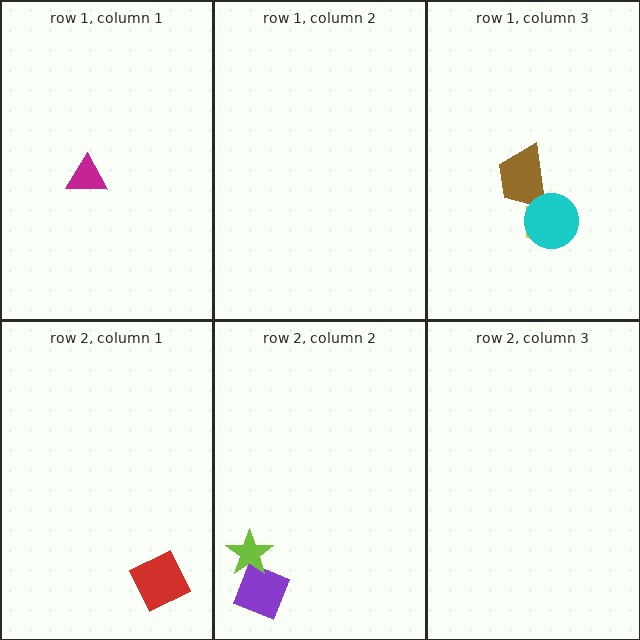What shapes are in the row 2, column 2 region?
The purple square, the lime star.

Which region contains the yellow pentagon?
The row 1, column 3 region.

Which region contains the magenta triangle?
The row 1, column 1 region.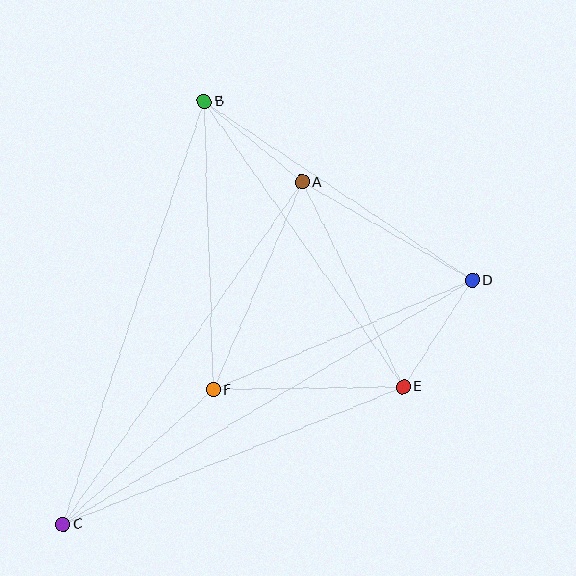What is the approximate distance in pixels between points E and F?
The distance between E and F is approximately 190 pixels.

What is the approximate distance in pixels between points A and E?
The distance between A and E is approximately 228 pixels.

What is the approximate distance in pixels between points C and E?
The distance between C and E is approximately 367 pixels.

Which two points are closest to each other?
Points A and B are closest to each other.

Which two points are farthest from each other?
Points C and D are farthest from each other.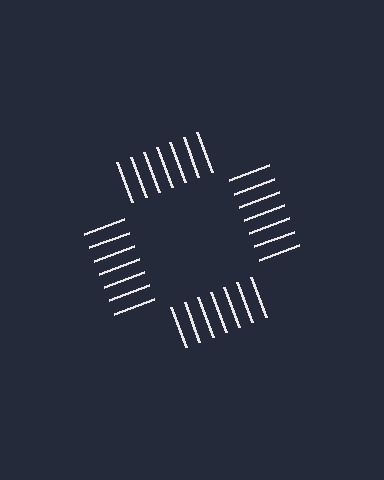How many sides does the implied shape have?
4 sides — the line-ends trace a square.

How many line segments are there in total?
28 — 7 along each of the 4 edges.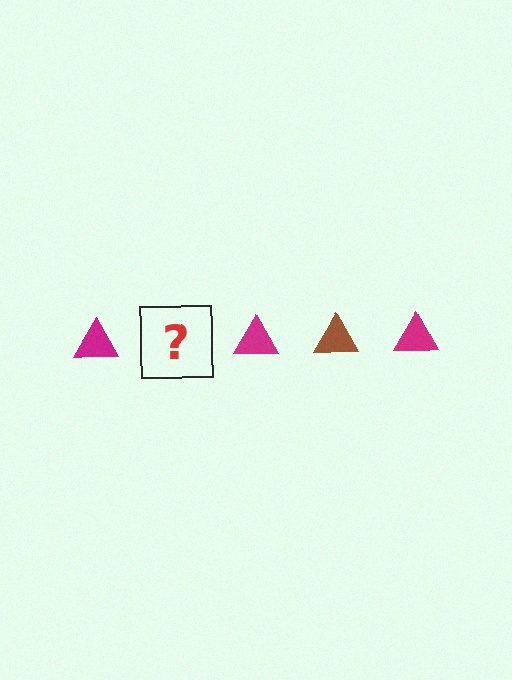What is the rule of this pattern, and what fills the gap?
The rule is that the pattern cycles through magenta, brown triangles. The gap should be filled with a brown triangle.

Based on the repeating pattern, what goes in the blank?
The blank should be a brown triangle.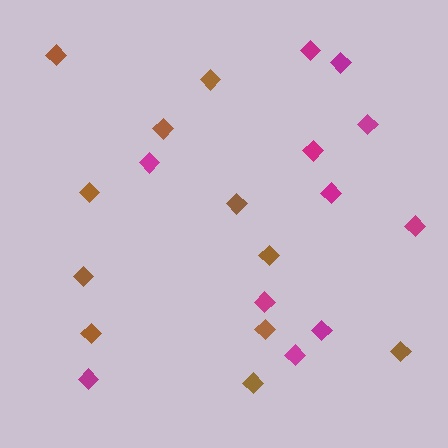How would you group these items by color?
There are 2 groups: one group of magenta diamonds (11) and one group of brown diamonds (11).